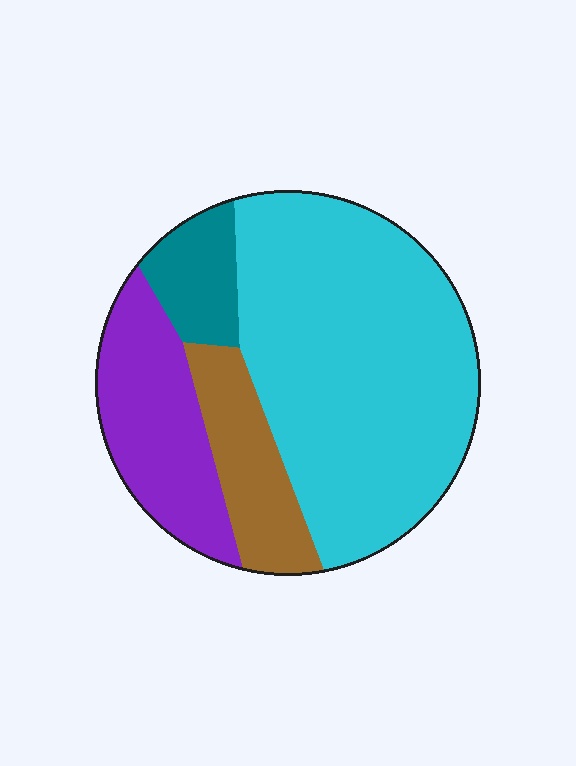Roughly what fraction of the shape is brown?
Brown takes up about one eighth (1/8) of the shape.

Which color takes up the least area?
Teal, at roughly 10%.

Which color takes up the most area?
Cyan, at roughly 60%.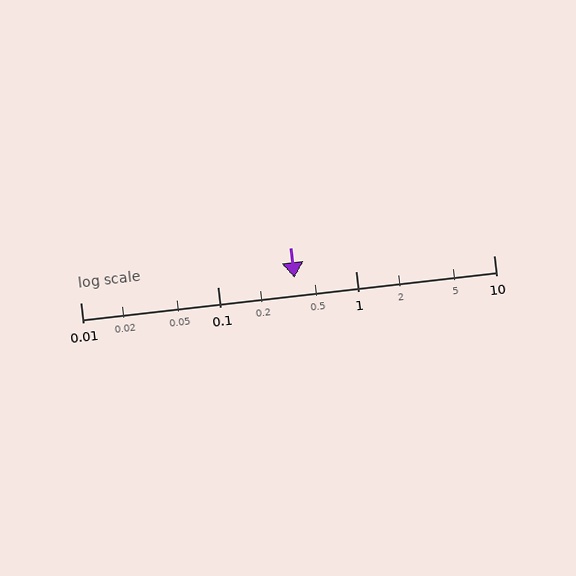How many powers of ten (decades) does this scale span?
The scale spans 3 decades, from 0.01 to 10.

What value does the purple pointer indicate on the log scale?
The pointer indicates approximately 0.36.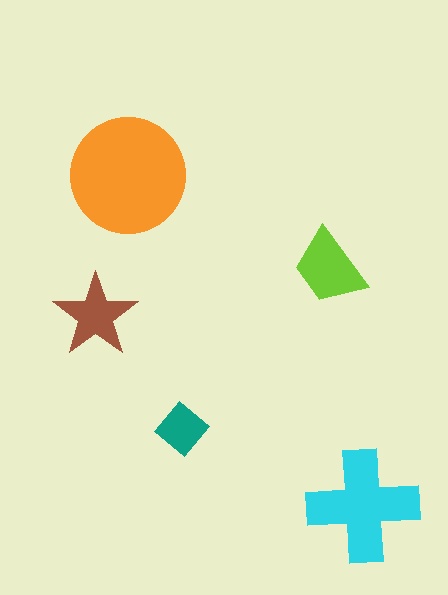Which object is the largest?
The orange circle.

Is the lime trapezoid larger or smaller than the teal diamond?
Larger.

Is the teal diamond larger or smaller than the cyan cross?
Smaller.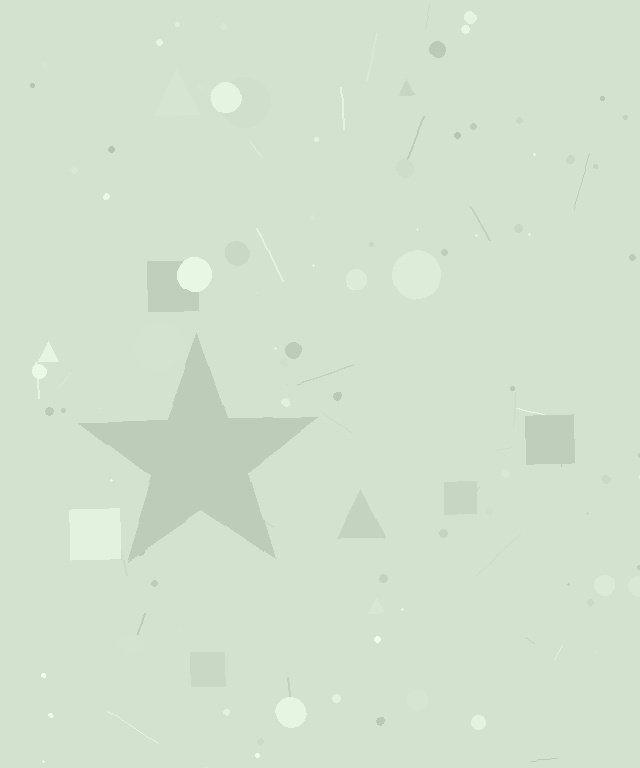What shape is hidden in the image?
A star is hidden in the image.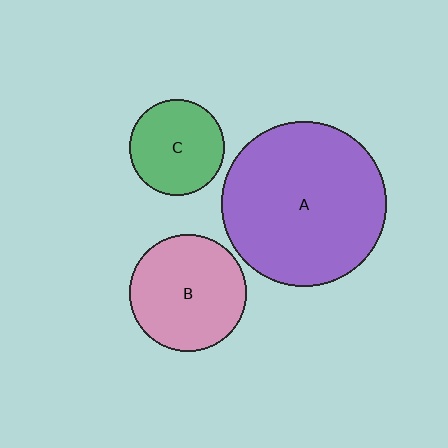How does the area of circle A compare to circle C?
Approximately 3.0 times.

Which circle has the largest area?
Circle A (purple).